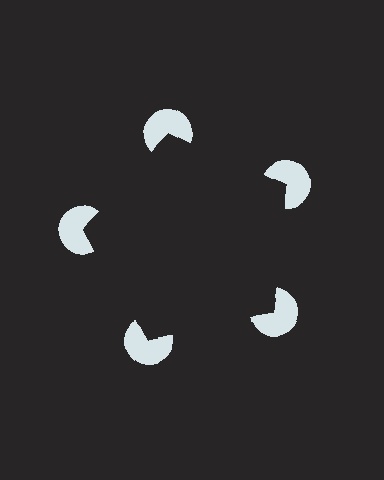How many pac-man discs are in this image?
There are 5 — one at each vertex of the illusory pentagon.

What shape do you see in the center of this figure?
An illusory pentagon — its edges are inferred from the aligned wedge cuts in the pac-man discs, not physically drawn.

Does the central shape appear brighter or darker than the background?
It typically appears slightly darker than the background, even though no actual brightness change is drawn.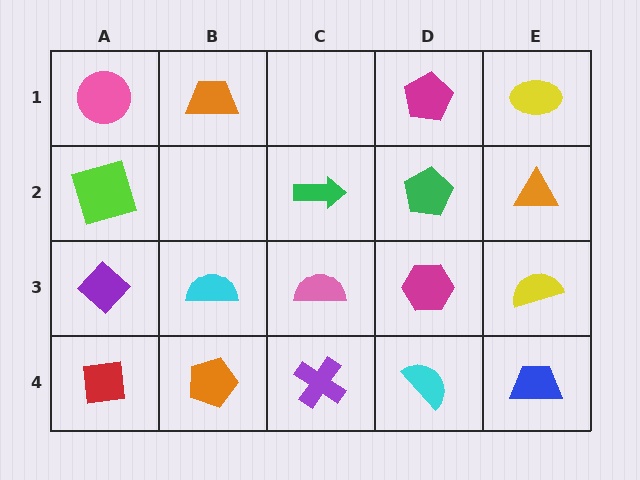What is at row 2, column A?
A lime square.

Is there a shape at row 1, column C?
No, that cell is empty.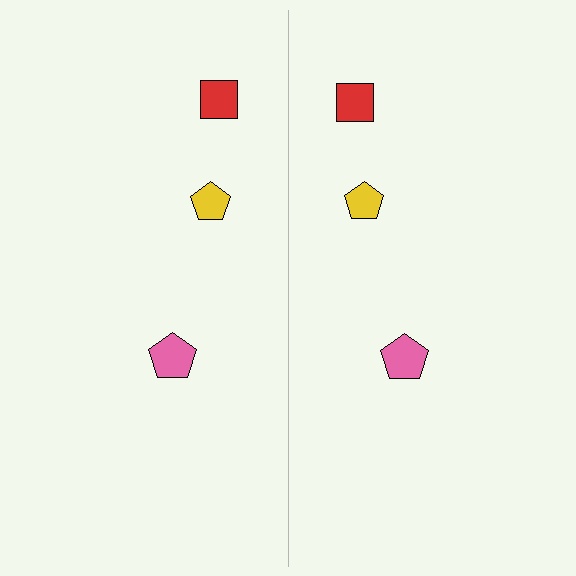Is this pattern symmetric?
Yes, this pattern has bilateral (reflection) symmetry.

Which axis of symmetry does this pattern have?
The pattern has a vertical axis of symmetry running through the center of the image.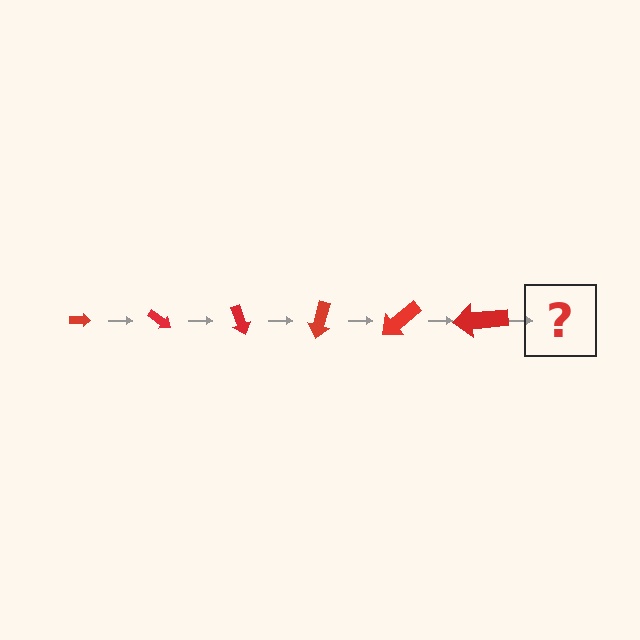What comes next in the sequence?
The next element should be an arrow, larger than the previous one and rotated 210 degrees from the start.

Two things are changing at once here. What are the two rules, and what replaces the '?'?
The two rules are that the arrow grows larger each step and it rotates 35 degrees each step. The '?' should be an arrow, larger than the previous one and rotated 210 degrees from the start.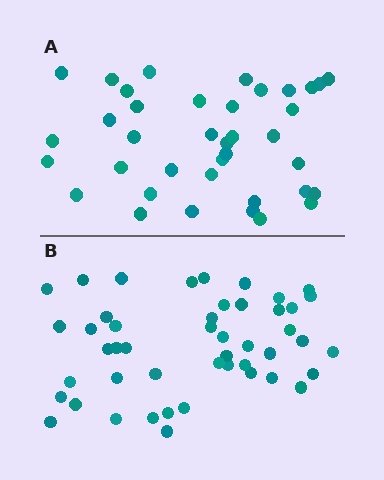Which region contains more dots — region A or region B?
Region B (the bottom region) has more dots.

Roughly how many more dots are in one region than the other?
Region B has roughly 8 or so more dots than region A.